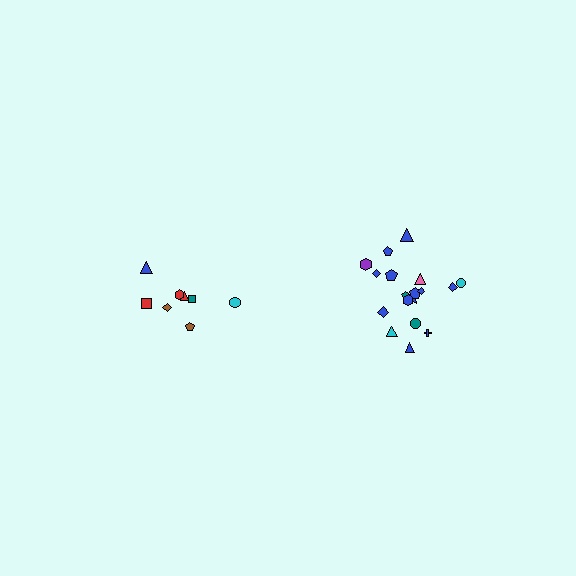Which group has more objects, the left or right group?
The right group.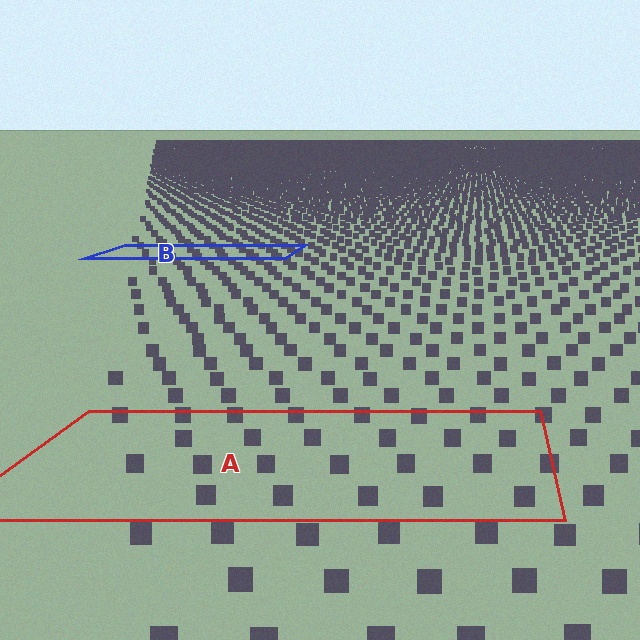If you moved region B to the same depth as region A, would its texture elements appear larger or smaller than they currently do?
They would appear larger. At a closer depth, the same texture elements are projected at a bigger on-screen size.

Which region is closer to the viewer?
Region A is closer. The texture elements there are larger and more spread out.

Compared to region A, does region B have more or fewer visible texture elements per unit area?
Region B has more texture elements per unit area — they are packed more densely because it is farther away.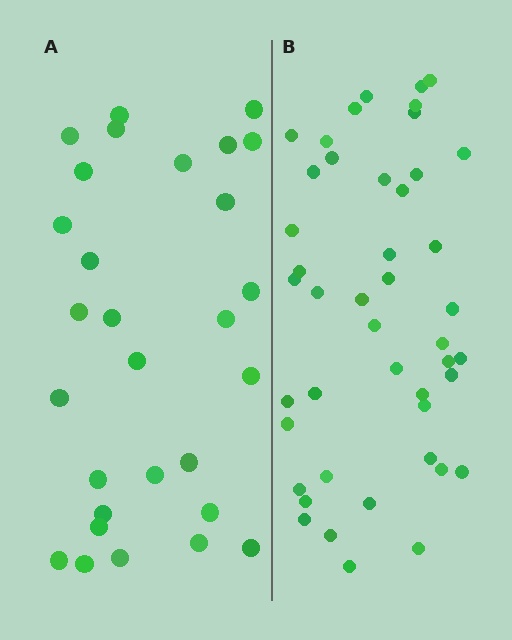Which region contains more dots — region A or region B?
Region B (the right region) has more dots.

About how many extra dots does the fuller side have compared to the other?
Region B has approximately 15 more dots than region A.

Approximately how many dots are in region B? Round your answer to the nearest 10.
About 40 dots. (The exact count is 45, which rounds to 40.)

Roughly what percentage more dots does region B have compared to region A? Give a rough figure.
About 55% more.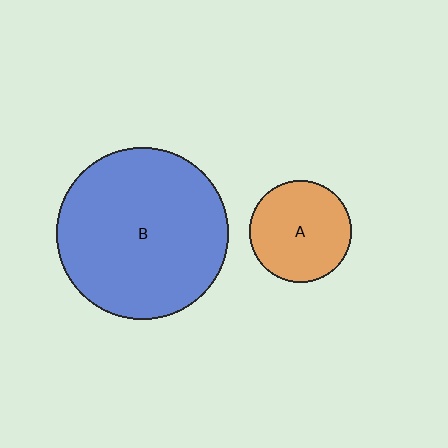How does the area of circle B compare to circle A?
Approximately 2.8 times.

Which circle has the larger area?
Circle B (blue).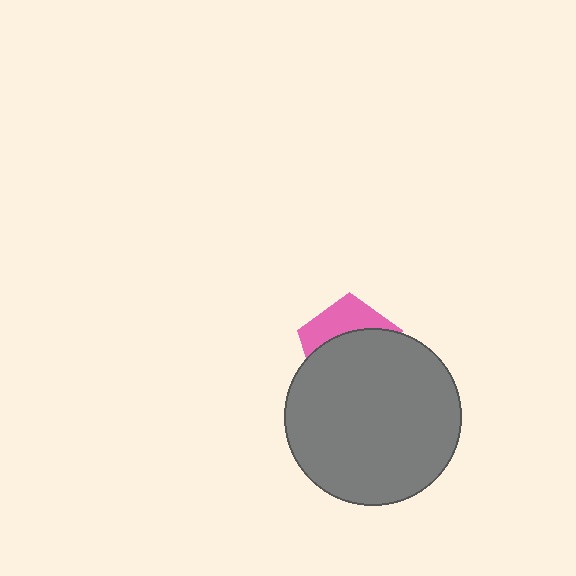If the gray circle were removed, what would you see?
You would see the complete pink pentagon.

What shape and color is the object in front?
The object in front is a gray circle.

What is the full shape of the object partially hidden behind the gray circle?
The partially hidden object is a pink pentagon.